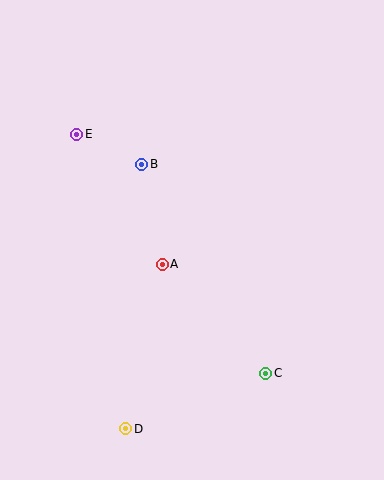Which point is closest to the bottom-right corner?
Point C is closest to the bottom-right corner.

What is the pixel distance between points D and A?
The distance between D and A is 169 pixels.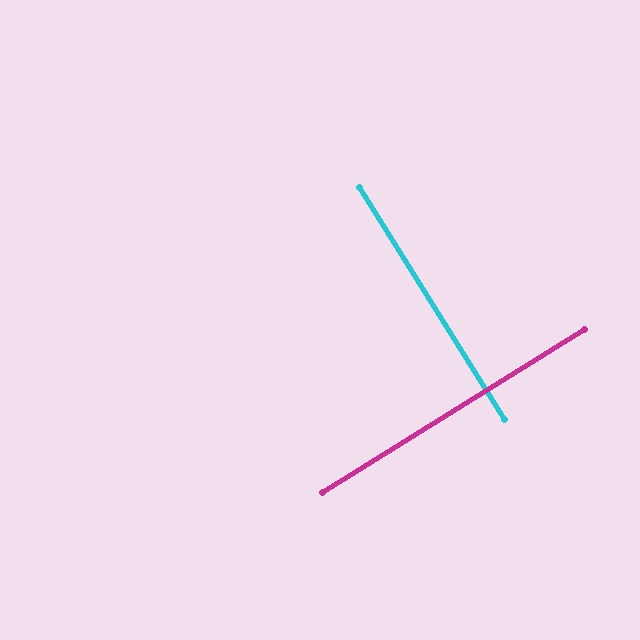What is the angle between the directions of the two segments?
Approximately 90 degrees.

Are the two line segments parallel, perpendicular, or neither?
Perpendicular — they meet at approximately 90°.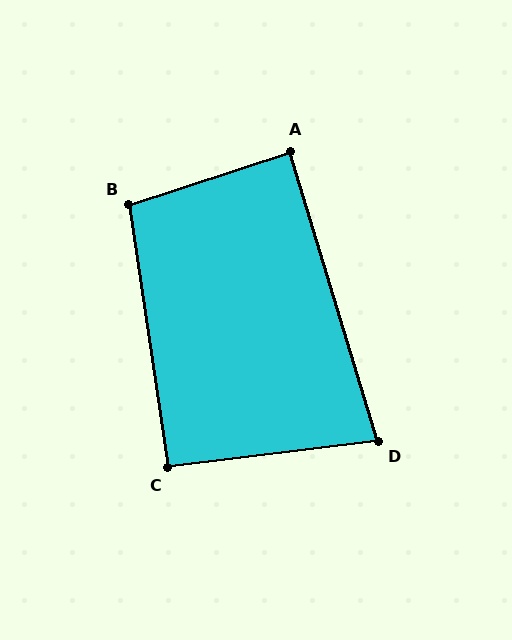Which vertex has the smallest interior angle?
D, at approximately 80 degrees.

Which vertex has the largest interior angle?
B, at approximately 100 degrees.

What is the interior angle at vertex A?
Approximately 89 degrees (approximately right).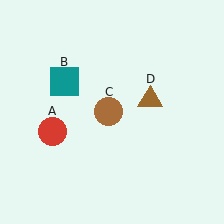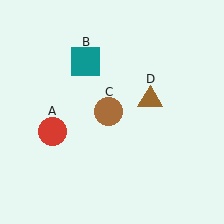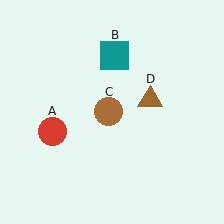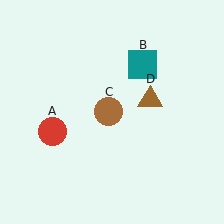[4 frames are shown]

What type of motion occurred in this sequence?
The teal square (object B) rotated clockwise around the center of the scene.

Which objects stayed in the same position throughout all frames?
Red circle (object A) and brown circle (object C) and brown triangle (object D) remained stationary.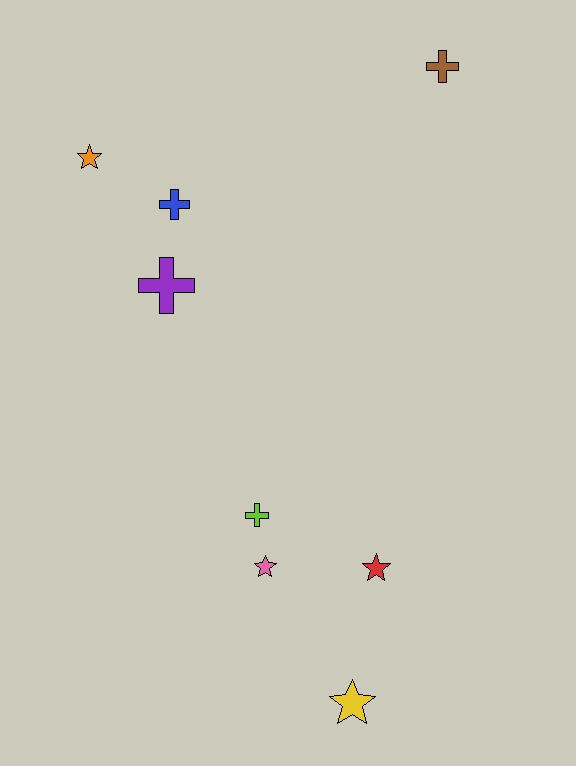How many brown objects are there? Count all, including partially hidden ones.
There is 1 brown object.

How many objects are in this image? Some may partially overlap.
There are 8 objects.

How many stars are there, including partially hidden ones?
There are 4 stars.